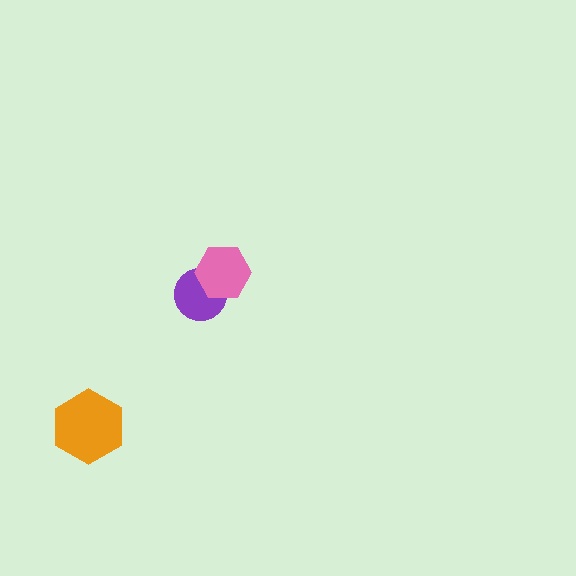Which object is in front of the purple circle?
The pink hexagon is in front of the purple circle.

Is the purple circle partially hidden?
Yes, it is partially covered by another shape.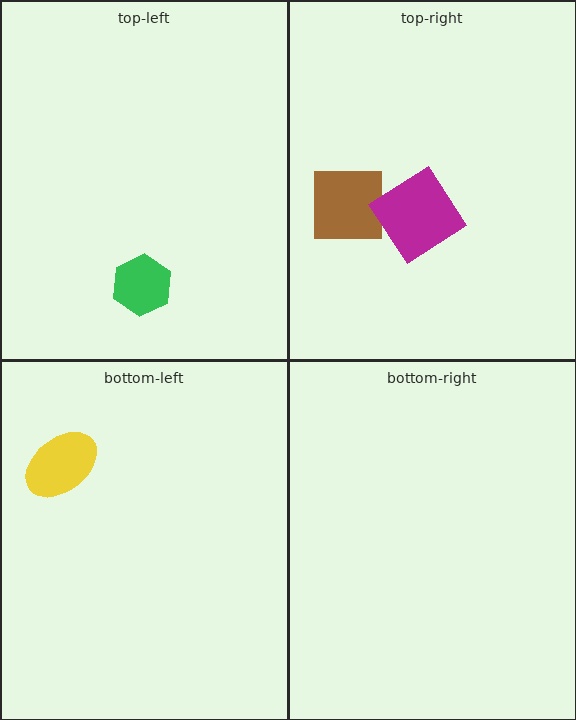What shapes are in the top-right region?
The brown square, the magenta diamond.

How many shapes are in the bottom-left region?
1.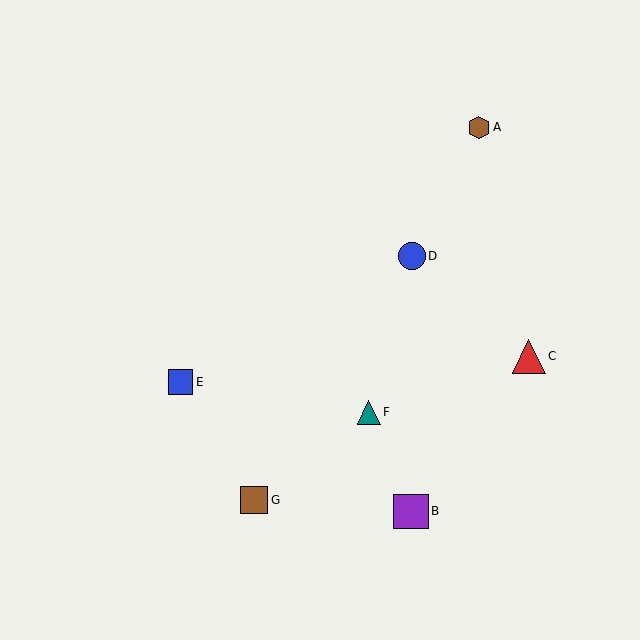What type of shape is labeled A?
Shape A is a brown hexagon.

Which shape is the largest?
The purple square (labeled B) is the largest.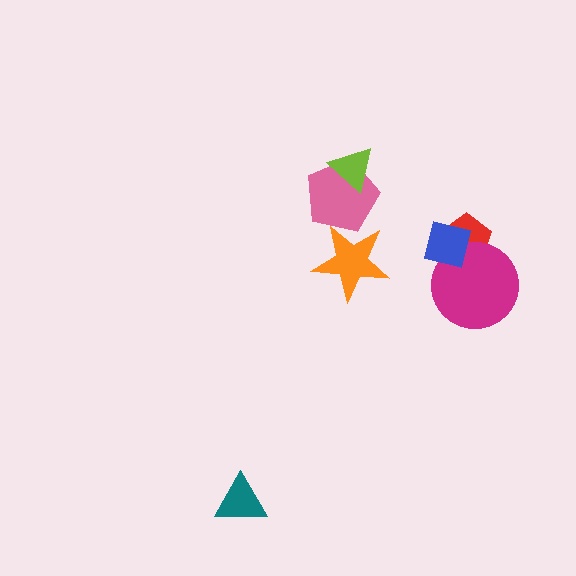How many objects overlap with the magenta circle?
2 objects overlap with the magenta circle.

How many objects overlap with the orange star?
1 object overlaps with the orange star.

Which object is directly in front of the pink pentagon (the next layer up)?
The lime triangle is directly in front of the pink pentagon.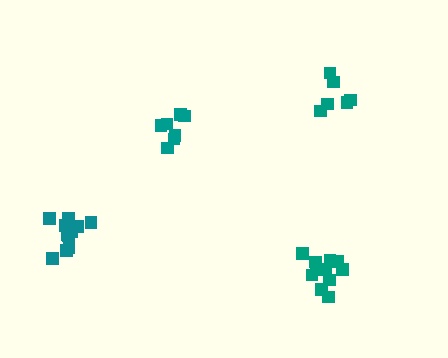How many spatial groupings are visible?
There are 4 spatial groupings.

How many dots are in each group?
Group 1: 11 dots, Group 2: 7 dots, Group 3: 6 dots, Group 4: 11 dots (35 total).